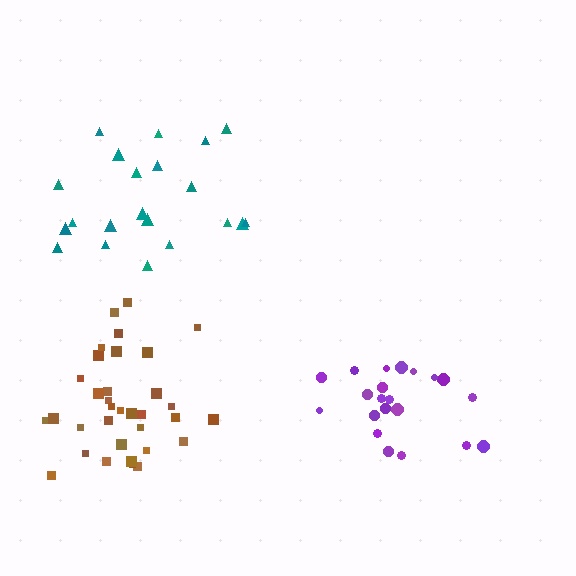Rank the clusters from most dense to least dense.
purple, brown, teal.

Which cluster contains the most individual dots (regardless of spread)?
Brown (34).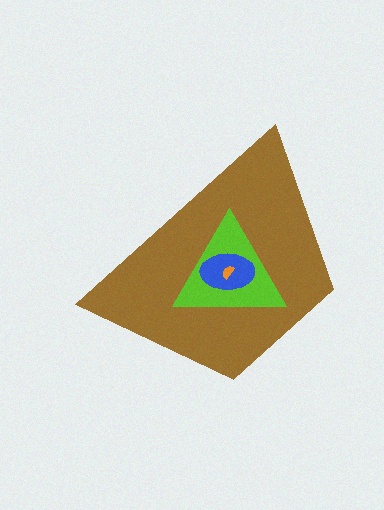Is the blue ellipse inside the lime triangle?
Yes.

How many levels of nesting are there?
4.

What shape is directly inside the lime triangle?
The blue ellipse.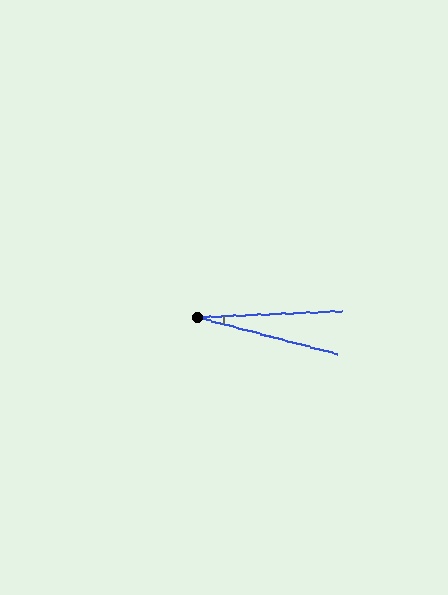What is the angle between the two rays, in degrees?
Approximately 17 degrees.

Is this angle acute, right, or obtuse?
It is acute.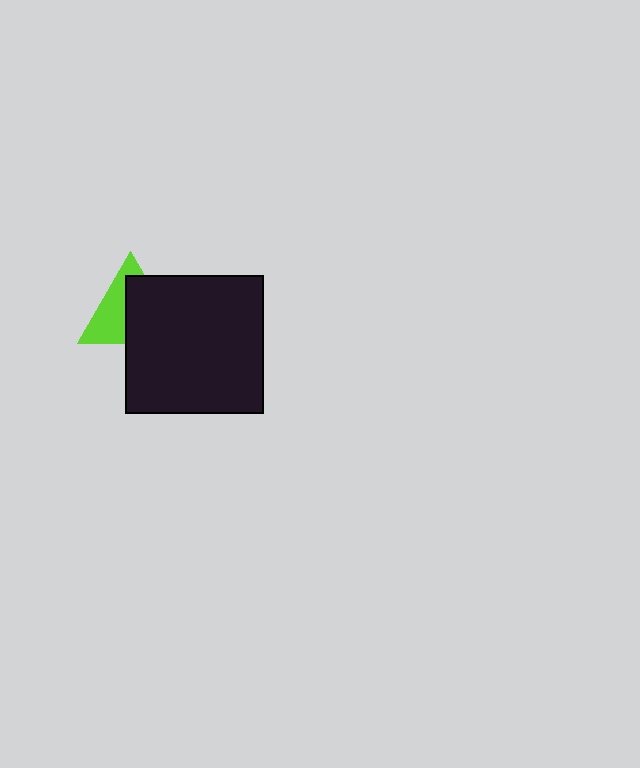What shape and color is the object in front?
The object in front is a black square.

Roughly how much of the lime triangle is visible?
About half of it is visible (roughly 46%).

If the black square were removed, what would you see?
You would see the complete lime triangle.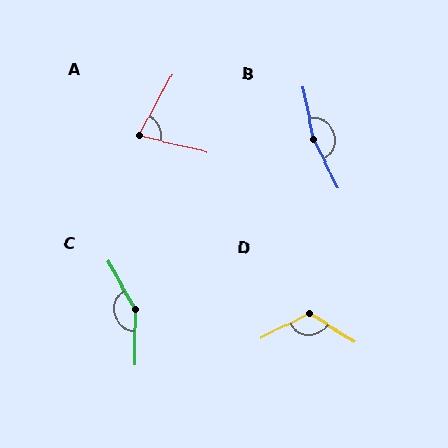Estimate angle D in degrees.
Approximately 122 degrees.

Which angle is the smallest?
A, at approximately 75 degrees.